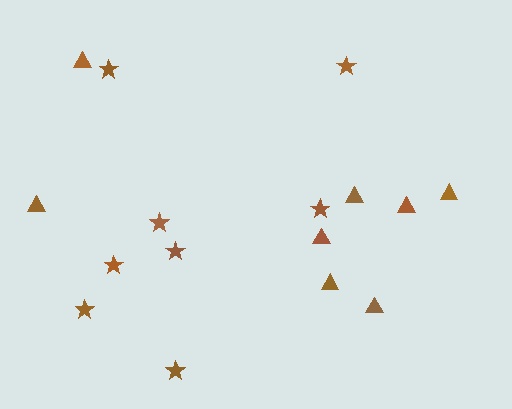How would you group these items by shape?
There are 2 groups: one group of triangles (8) and one group of stars (8).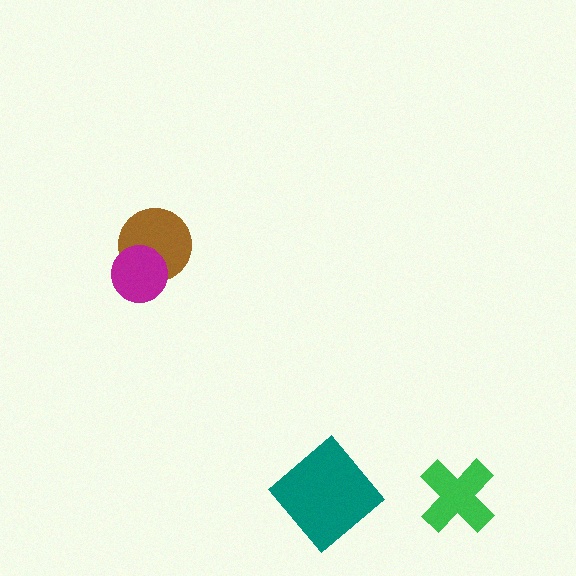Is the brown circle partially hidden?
Yes, it is partially covered by another shape.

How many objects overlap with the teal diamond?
0 objects overlap with the teal diamond.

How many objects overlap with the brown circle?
1 object overlaps with the brown circle.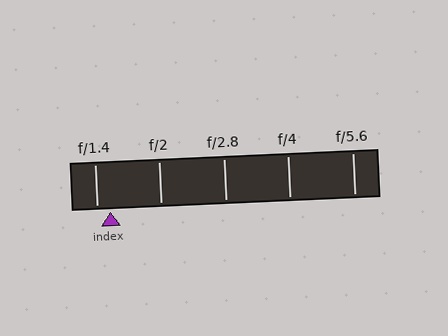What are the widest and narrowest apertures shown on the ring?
The widest aperture shown is f/1.4 and the narrowest is f/5.6.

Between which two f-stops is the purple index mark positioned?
The index mark is between f/1.4 and f/2.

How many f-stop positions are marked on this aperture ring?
There are 5 f-stop positions marked.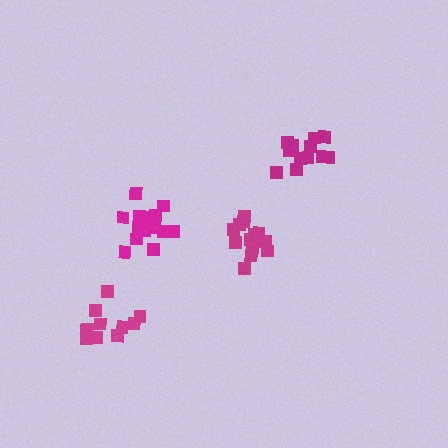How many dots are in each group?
Group 1: 10 dots, Group 2: 12 dots, Group 3: 15 dots, Group 4: 13 dots (50 total).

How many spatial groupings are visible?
There are 4 spatial groupings.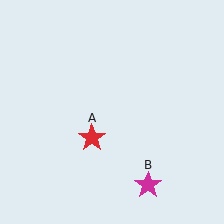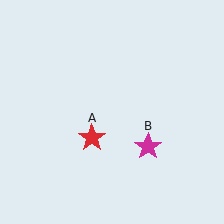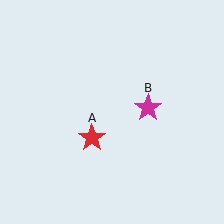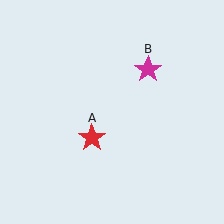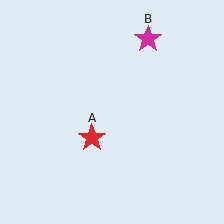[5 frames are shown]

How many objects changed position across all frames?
1 object changed position: magenta star (object B).